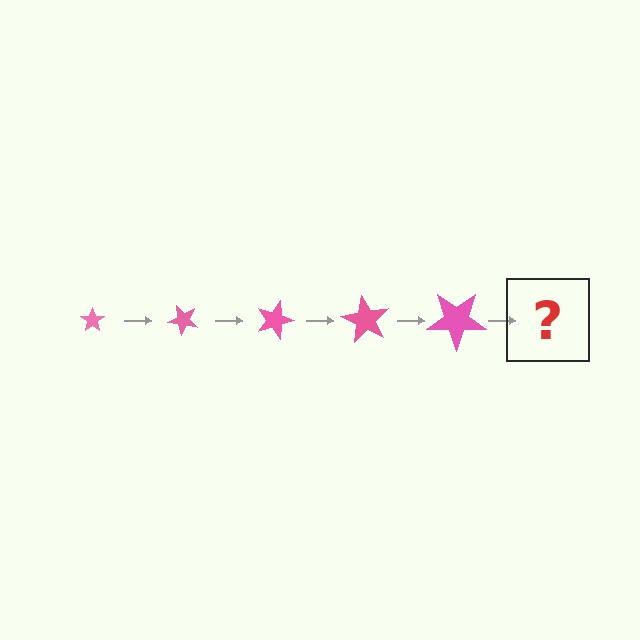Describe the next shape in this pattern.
It should be a star, larger than the previous one and rotated 225 degrees from the start.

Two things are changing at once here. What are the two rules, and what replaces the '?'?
The two rules are that the star grows larger each step and it rotates 45 degrees each step. The '?' should be a star, larger than the previous one and rotated 225 degrees from the start.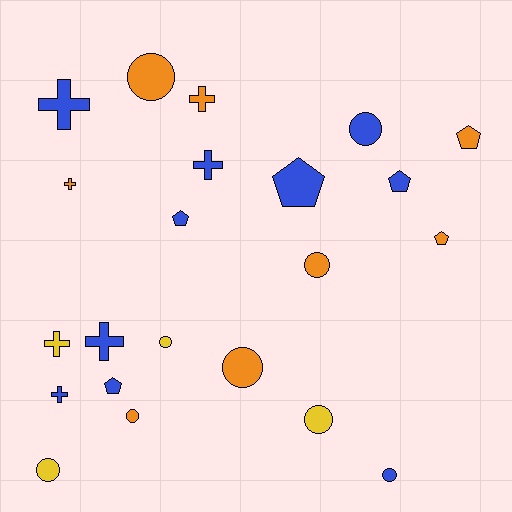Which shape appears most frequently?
Circle, with 9 objects.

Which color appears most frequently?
Blue, with 10 objects.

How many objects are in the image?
There are 22 objects.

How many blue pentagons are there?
There are 4 blue pentagons.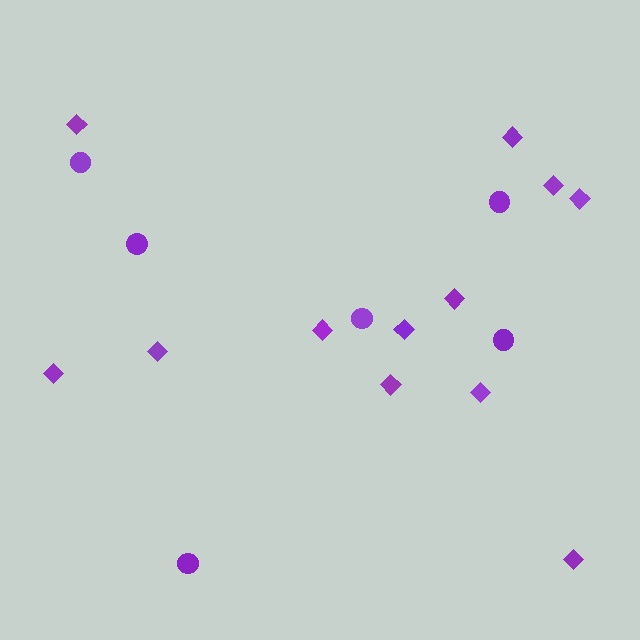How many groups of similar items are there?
There are 2 groups: one group of circles (6) and one group of diamonds (12).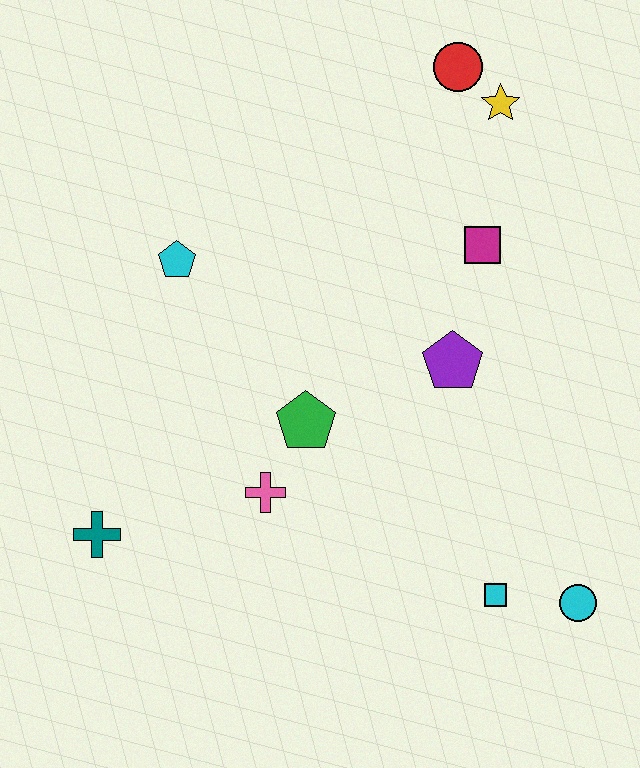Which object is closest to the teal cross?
The pink cross is closest to the teal cross.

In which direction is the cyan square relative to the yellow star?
The cyan square is below the yellow star.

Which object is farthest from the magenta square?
The teal cross is farthest from the magenta square.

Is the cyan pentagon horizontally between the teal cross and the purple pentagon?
Yes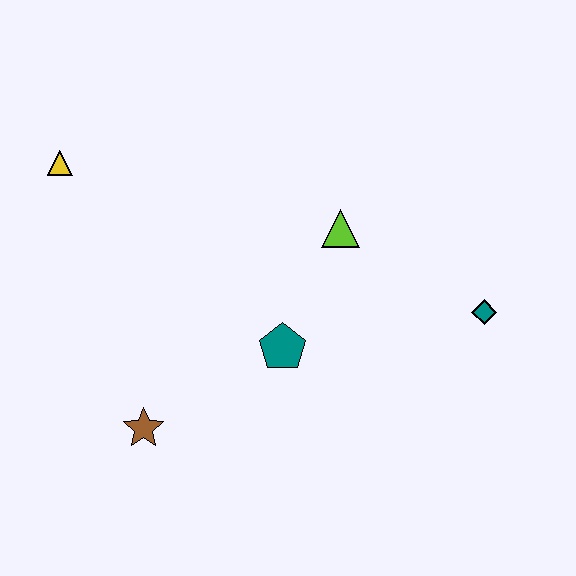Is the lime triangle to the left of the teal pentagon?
No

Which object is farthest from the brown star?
The teal diamond is farthest from the brown star.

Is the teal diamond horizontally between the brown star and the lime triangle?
No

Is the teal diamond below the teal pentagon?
No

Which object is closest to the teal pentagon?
The lime triangle is closest to the teal pentagon.